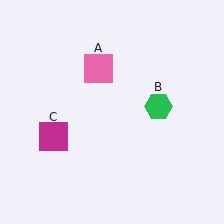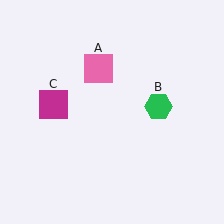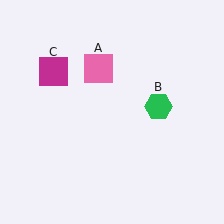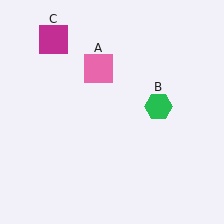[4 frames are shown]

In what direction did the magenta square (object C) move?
The magenta square (object C) moved up.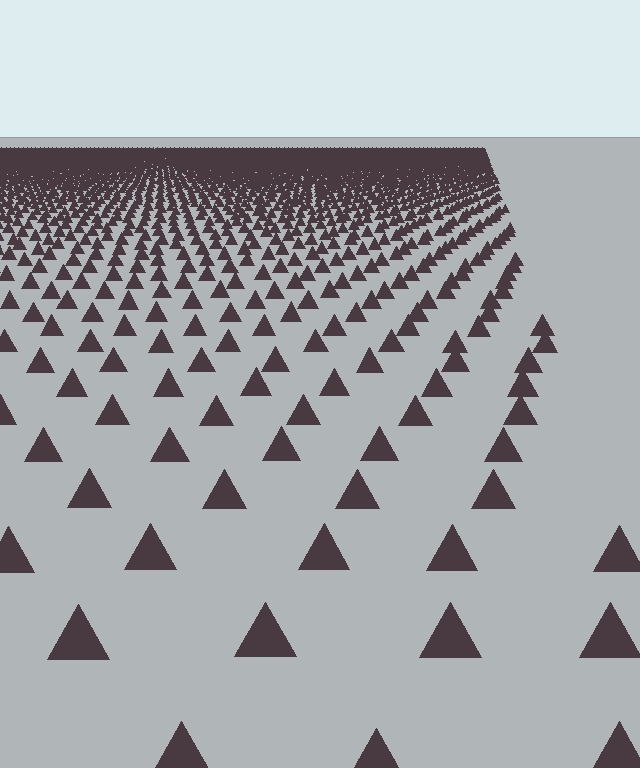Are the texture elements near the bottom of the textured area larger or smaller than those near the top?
Larger. Near the bottom, elements are closer to the viewer and appear at a bigger on-screen size.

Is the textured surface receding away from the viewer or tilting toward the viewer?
The surface is receding away from the viewer. Texture elements get smaller and denser toward the top.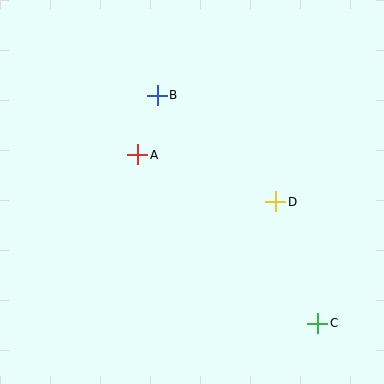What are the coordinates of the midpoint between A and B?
The midpoint between A and B is at (147, 125).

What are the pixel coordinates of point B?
Point B is at (157, 95).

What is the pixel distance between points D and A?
The distance between D and A is 146 pixels.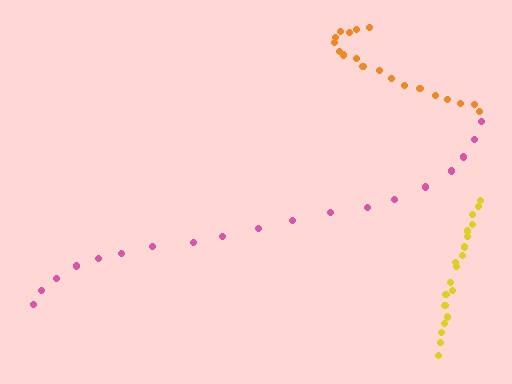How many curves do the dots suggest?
There are 3 distinct paths.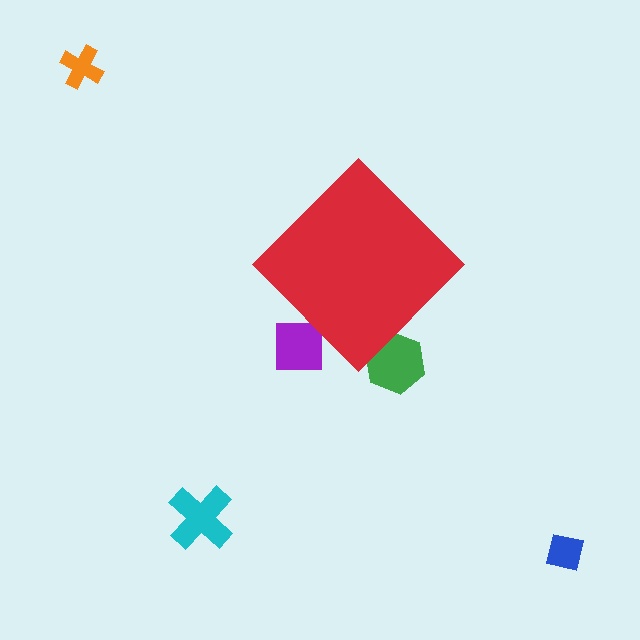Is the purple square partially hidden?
Yes, the purple square is partially hidden behind the red diamond.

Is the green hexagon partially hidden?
Yes, the green hexagon is partially hidden behind the red diamond.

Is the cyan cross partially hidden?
No, the cyan cross is fully visible.